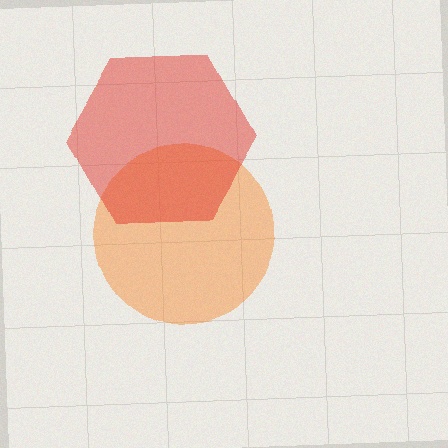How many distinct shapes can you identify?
There are 2 distinct shapes: an orange circle, a red hexagon.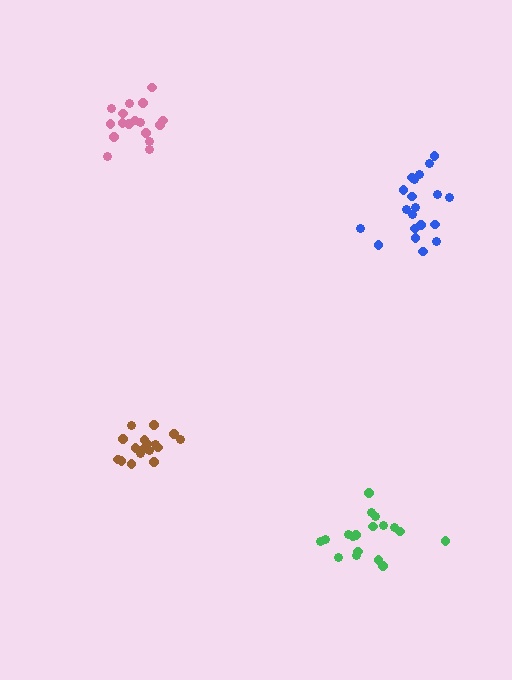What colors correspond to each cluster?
The clusters are colored: brown, green, blue, pink.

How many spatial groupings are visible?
There are 4 spatial groupings.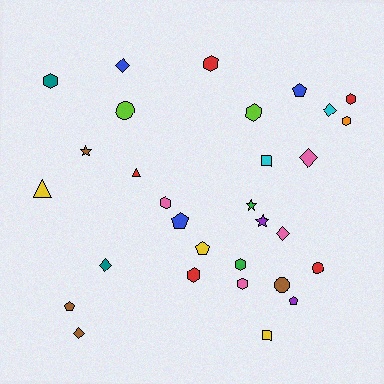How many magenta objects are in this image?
There are no magenta objects.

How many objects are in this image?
There are 30 objects.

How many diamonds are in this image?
There are 6 diamonds.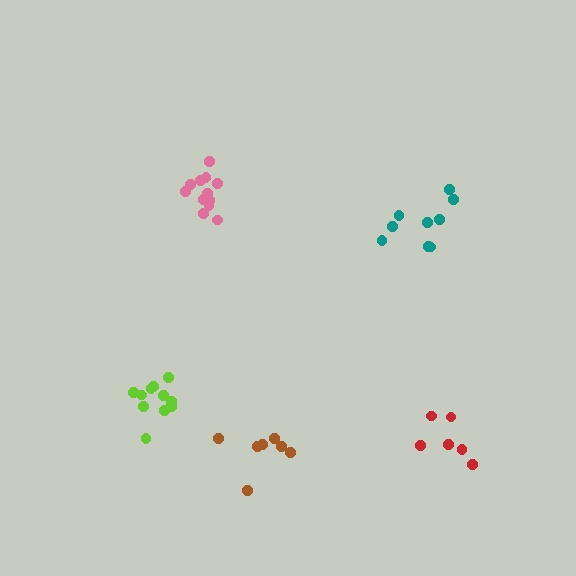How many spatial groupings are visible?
There are 5 spatial groupings.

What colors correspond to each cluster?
The clusters are colored: pink, teal, brown, red, lime.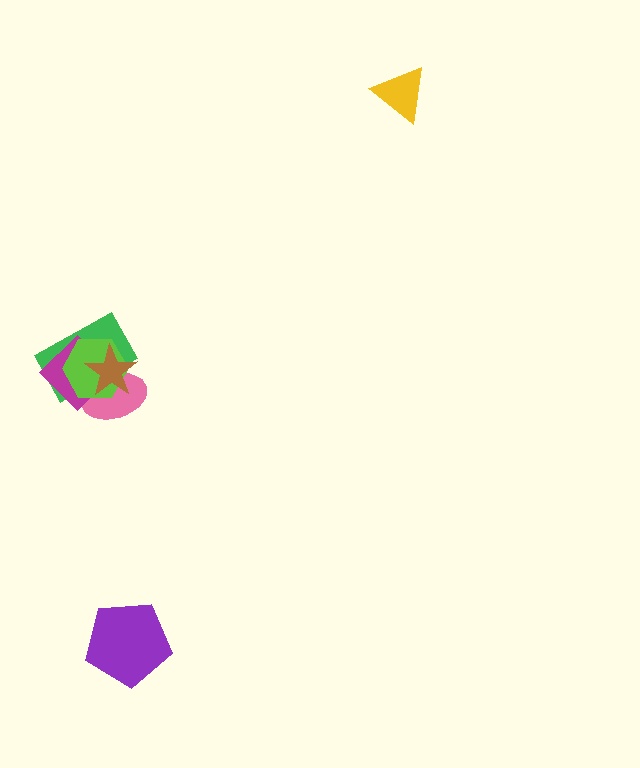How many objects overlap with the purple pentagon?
0 objects overlap with the purple pentagon.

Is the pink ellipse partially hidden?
Yes, it is partially covered by another shape.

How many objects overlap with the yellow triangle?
0 objects overlap with the yellow triangle.